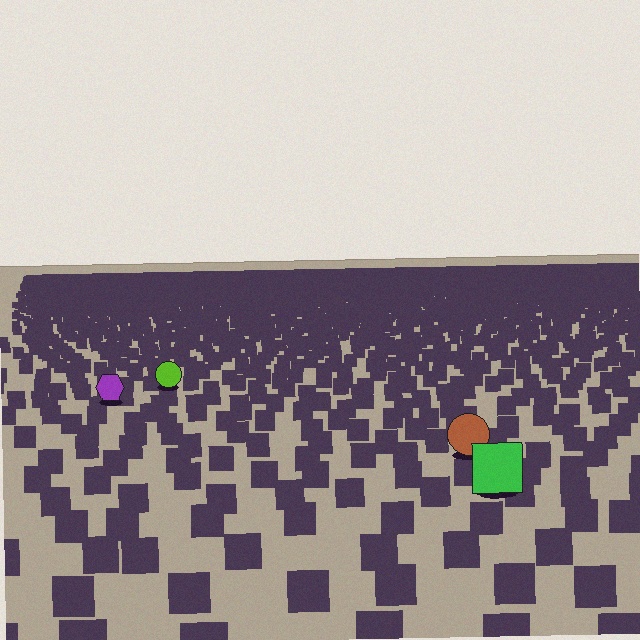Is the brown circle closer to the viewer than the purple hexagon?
Yes. The brown circle is closer — you can tell from the texture gradient: the ground texture is coarser near it.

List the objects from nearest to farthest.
From nearest to farthest: the green square, the brown circle, the purple hexagon, the lime circle.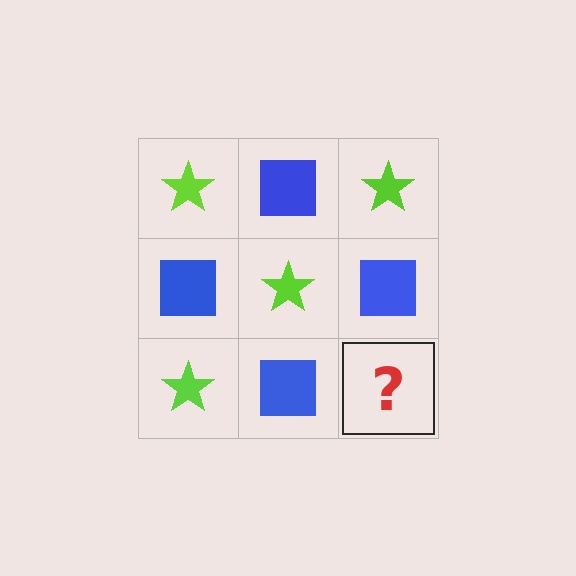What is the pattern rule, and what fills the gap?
The rule is that it alternates lime star and blue square in a checkerboard pattern. The gap should be filled with a lime star.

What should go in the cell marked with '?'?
The missing cell should contain a lime star.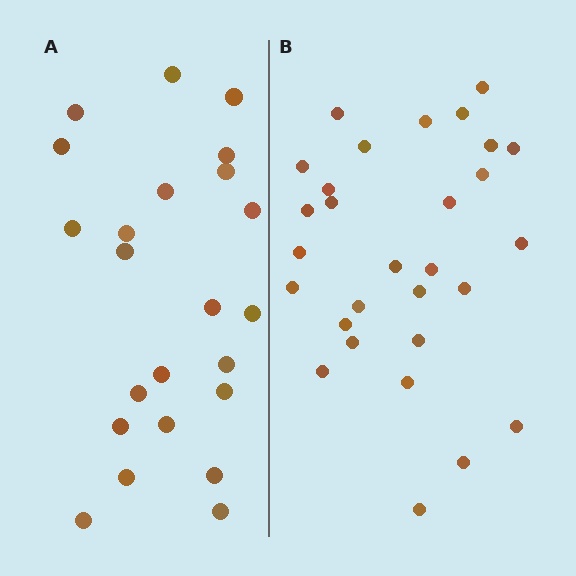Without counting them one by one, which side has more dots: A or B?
Region B (the right region) has more dots.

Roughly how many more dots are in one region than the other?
Region B has about 6 more dots than region A.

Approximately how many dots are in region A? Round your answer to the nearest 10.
About 20 dots. (The exact count is 23, which rounds to 20.)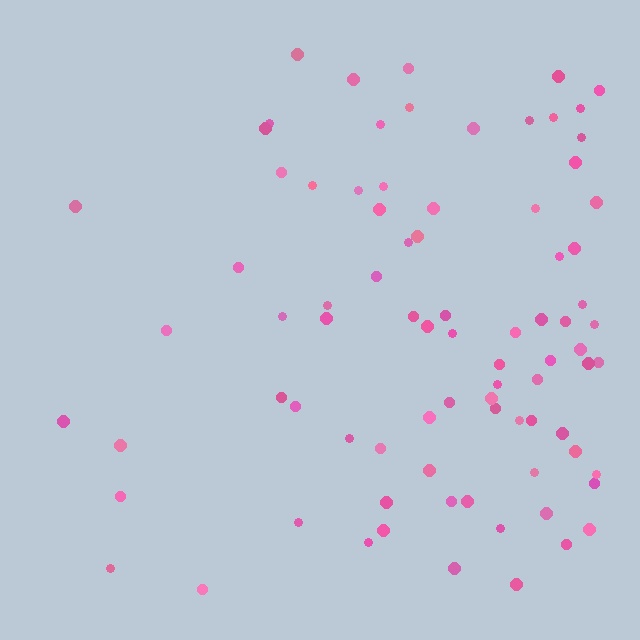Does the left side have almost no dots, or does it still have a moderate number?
Still a moderate number, just noticeably fewer than the right.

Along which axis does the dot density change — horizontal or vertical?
Horizontal.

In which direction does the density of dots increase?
From left to right, with the right side densest.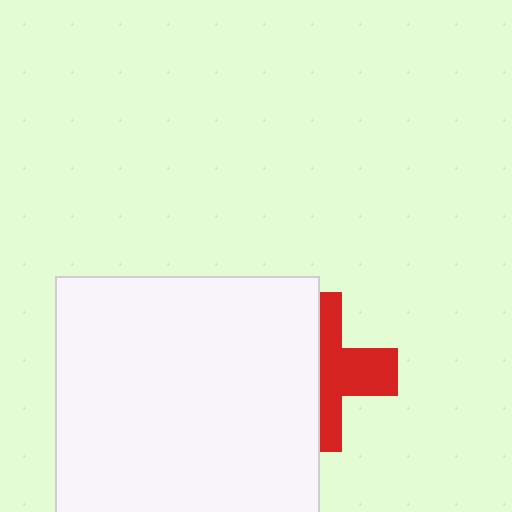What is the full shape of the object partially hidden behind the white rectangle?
The partially hidden object is a red cross.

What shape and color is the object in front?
The object in front is a white rectangle.